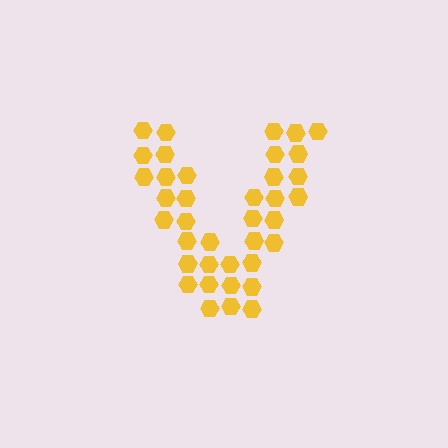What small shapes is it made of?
It is made of small hexagons.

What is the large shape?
The large shape is the letter V.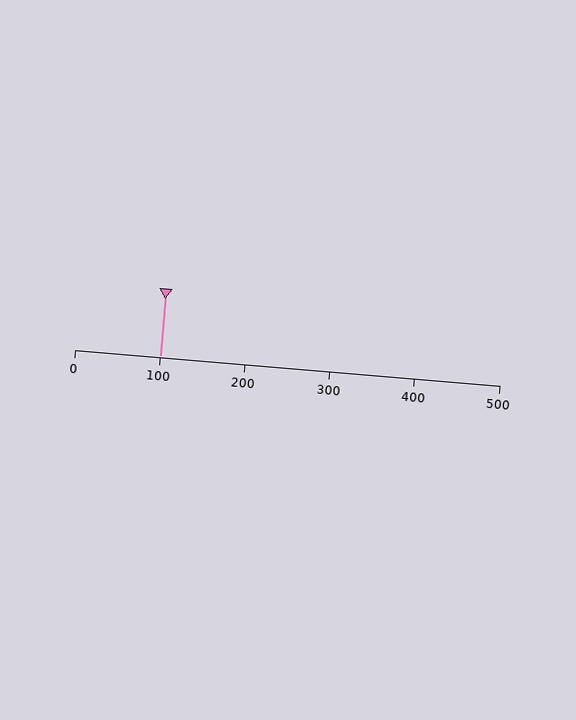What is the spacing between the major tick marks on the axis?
The major ticks are spaced 100 apart.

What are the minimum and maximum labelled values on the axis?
The axis runs from 0 to 500.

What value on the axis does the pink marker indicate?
The marker indicates approximately 100.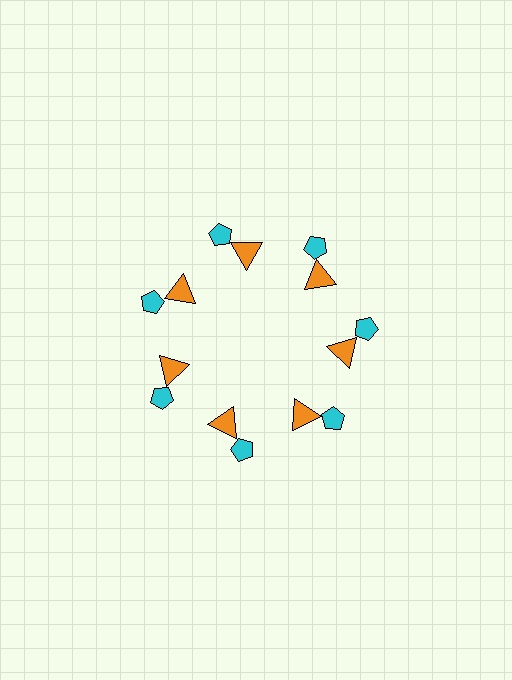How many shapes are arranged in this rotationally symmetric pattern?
There are 14 shapes, arranged in 7 groups of 2.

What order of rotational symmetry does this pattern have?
This pattern has 7-fold rotational symmetry.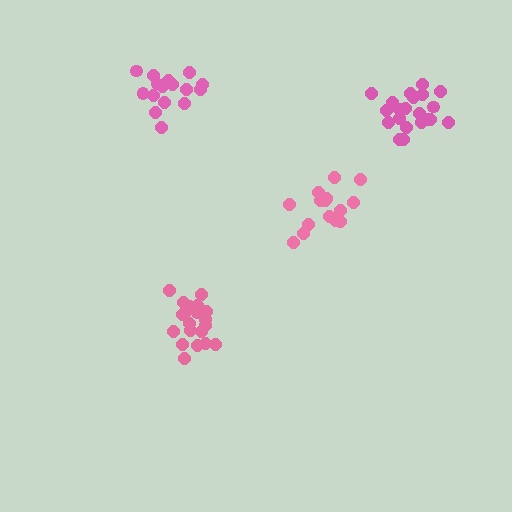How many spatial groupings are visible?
There are 4 spatial groupings.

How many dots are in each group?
Group 1: 20 dots, Group 2: 16 dots, Group 3: 21 dots, Group 4: 15 dots (72 total).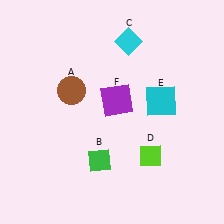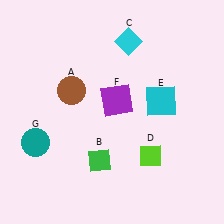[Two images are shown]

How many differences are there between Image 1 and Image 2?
There is 1 difference between the two images.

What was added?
A teal circle (G) was added in Image 2.